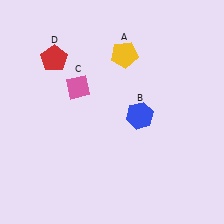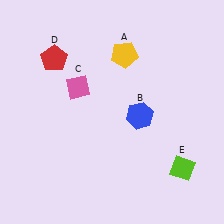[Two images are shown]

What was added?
A lime diamond (E) was added in Image 2.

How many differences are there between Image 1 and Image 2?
There is 1 difference between the two images.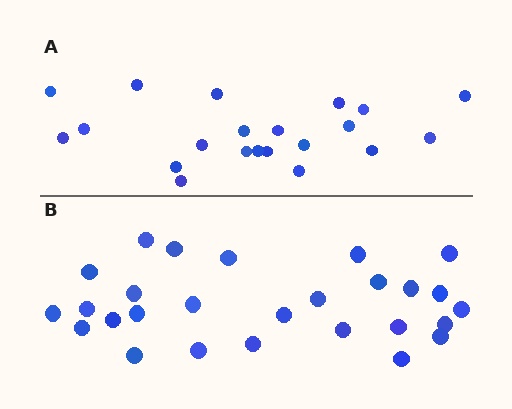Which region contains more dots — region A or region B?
Region B (the bottom region) has more dots.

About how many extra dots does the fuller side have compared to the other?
Region B has about 6 more dots than region A.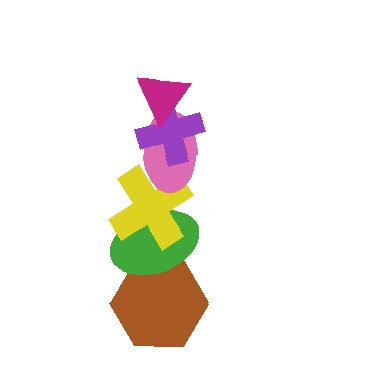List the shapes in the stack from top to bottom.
From top to bottom: the magenta triangle, the purple cross, the pink ellipse, the yellow cross, the green ellipse, the brown hexagon.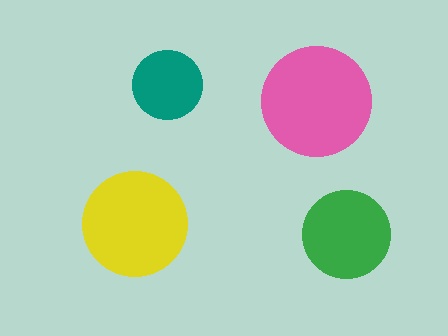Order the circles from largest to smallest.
the pink one, the yellow one, the green one, the teal one.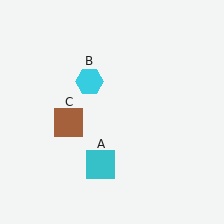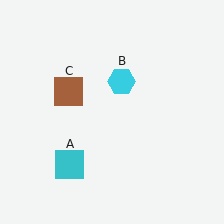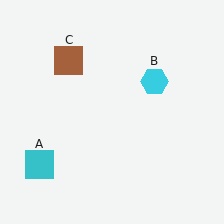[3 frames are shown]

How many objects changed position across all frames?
3 objects changed position: cyan square (object A), cyan hexagon (object B), brown square (object C).